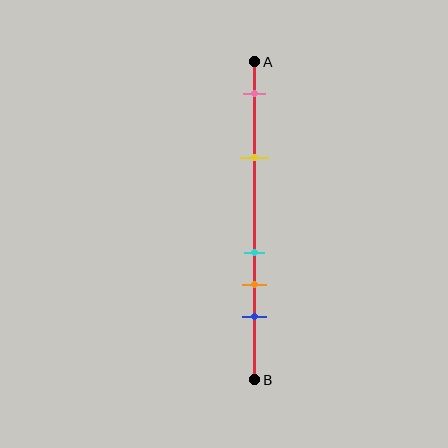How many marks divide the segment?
There are 5 marks dividing the segment.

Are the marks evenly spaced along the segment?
No, the marks are not evenly spaced.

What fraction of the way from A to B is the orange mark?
The orange mark is approximately 70% (0.7) of the way from A to B.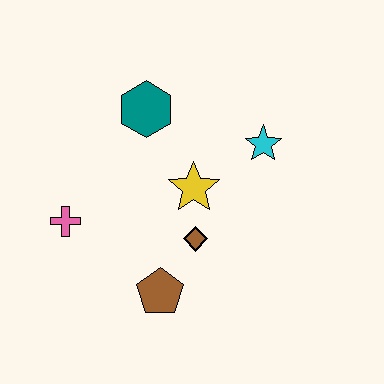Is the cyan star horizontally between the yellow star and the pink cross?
No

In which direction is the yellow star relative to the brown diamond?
The yellow star is above the brown diamond.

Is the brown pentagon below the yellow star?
Yes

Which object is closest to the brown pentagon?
The brown diamond is closest to the brown pentagon.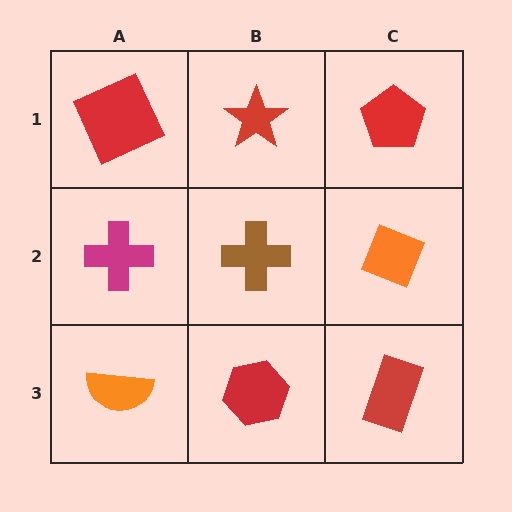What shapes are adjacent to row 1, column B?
A brown cross (row 2, column B), a red square (row 1, column A), a red pentagon (row 1, column C).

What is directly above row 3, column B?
A brown cross.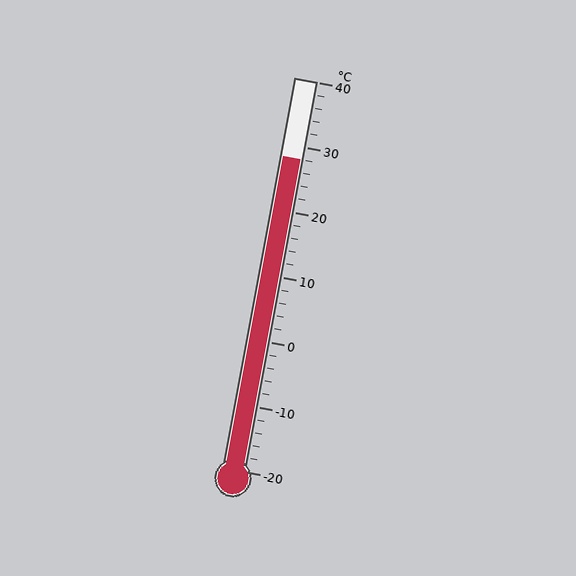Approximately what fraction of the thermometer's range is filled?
The thermometer is filled to approximately 80% of its range.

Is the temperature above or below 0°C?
The temperature is above 0°C.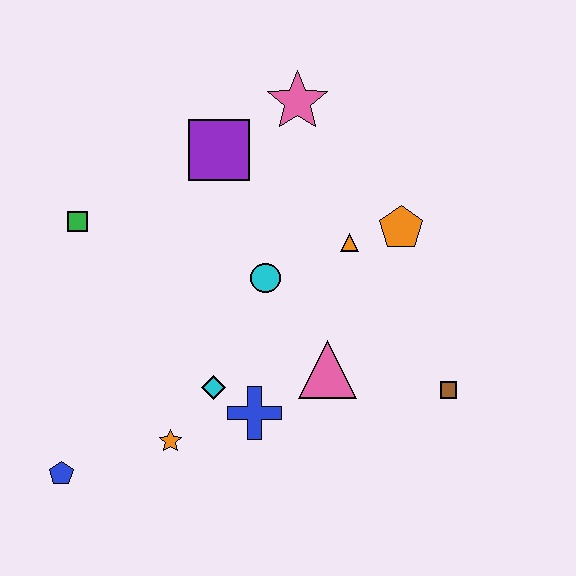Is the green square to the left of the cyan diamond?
Yes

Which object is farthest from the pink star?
The blue pentagon is farthest from the pink star.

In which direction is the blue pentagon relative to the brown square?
The blue pentagon is to the left of the brown square.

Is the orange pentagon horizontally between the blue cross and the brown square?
Yes